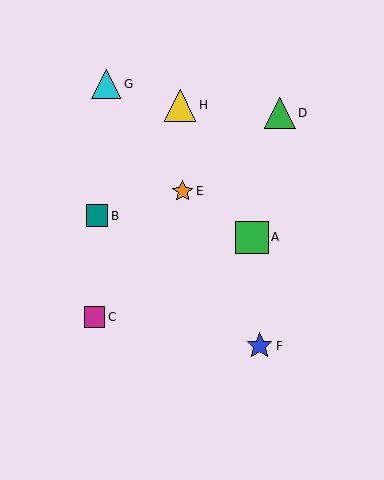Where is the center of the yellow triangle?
The center of the yellow triangle is at (180, 106).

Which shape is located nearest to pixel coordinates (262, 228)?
The green square (labeled A) at (252, 237) is nearest to that location.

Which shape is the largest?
The green square (labeled A) is the largest.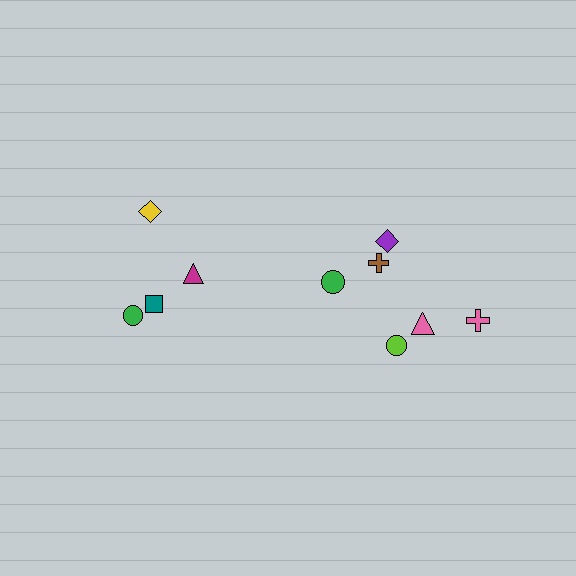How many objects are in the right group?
There are 6 objects.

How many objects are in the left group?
There are 4 objects.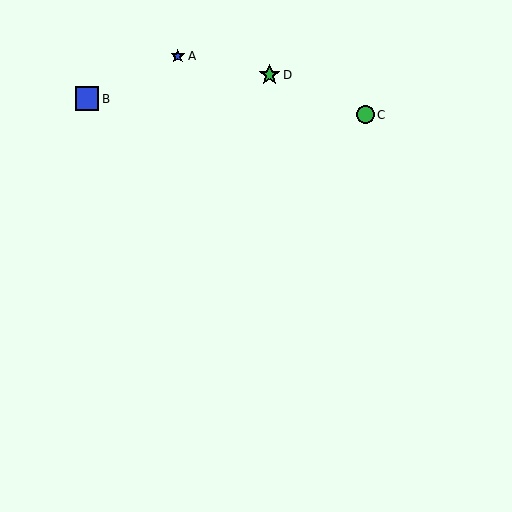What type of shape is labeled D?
Shape D is a green star.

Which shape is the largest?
The blue square (labeled B) is the largest.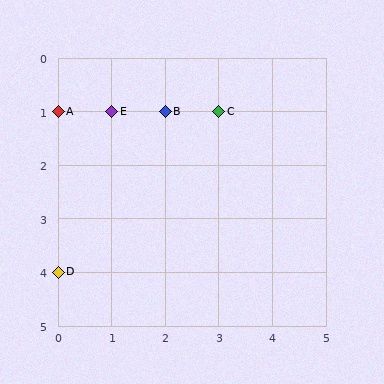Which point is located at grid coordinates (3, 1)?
Point C is at (3, 1).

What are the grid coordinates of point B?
Point B is at grid coordinates (2, 1).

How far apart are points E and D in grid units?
Points E and D are 1 column and 3 rows apart (about 3.2 grid units diagonally).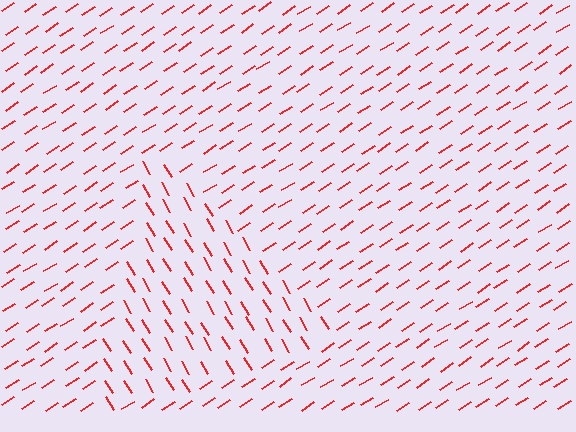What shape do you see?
I see a triangle.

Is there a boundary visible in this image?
Yes, there is a texture boundary formed by a change in line orientation.